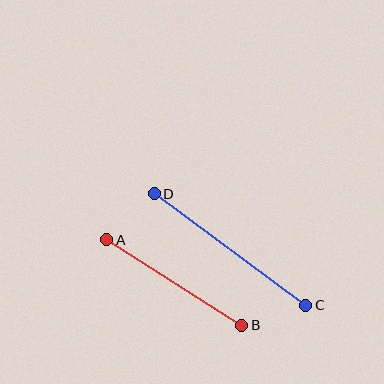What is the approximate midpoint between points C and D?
The midpoint is at approximately (230, 250) pixels.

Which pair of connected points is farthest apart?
Points C and D are farthest apart.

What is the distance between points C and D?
The distance is approximately 188 pixels.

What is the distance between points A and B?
The distance is approximately 160 pixels.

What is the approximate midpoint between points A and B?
The midpoint is at approximately (174, 283) pixels.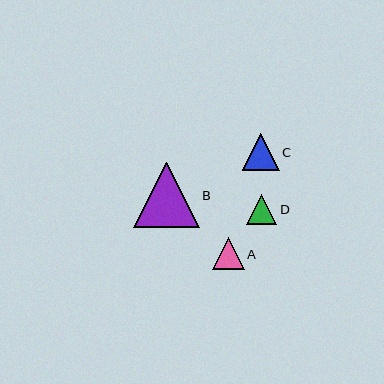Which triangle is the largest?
Triangle B is the largest with a size of approximately 65 pixels.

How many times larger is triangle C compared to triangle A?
Triangle C is approximately 1.1 times the size of triangle A.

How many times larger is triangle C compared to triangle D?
Triangle C is approximately 1.2 times the size of triangle D.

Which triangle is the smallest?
Triangle D is the smallest with a size of approximately 30 pixels.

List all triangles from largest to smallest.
From largest to smallest: B, C, A, D.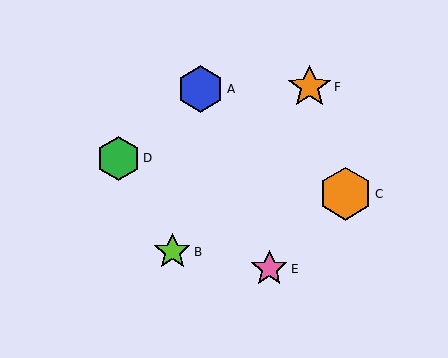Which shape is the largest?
The orange hexagon (labeled C) is the largest.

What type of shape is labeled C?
Shape C is an orange hexagon.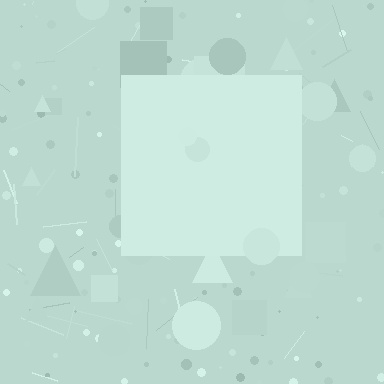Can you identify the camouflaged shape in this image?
The camouflaged shape is a square.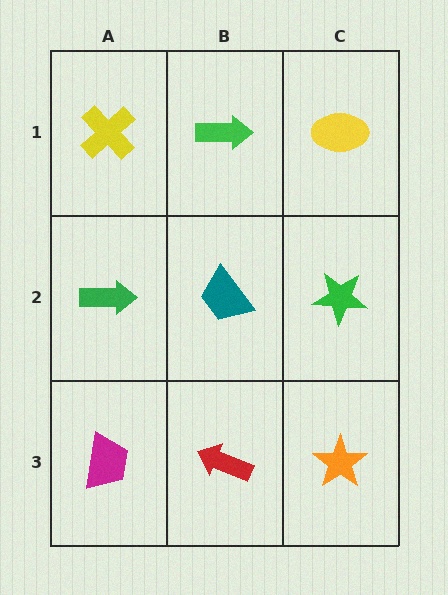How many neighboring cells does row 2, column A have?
3.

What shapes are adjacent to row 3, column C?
A green star (row 2, column C), a red arrow (row 3, column B).